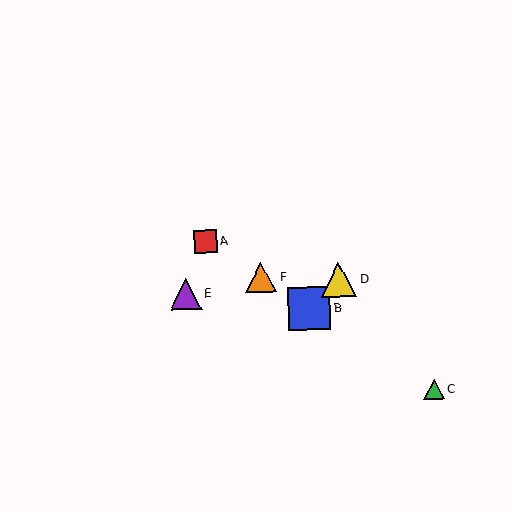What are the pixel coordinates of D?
Object D is at (339, 279).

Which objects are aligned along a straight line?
Objects A, B, C, F are aligned along a straight line.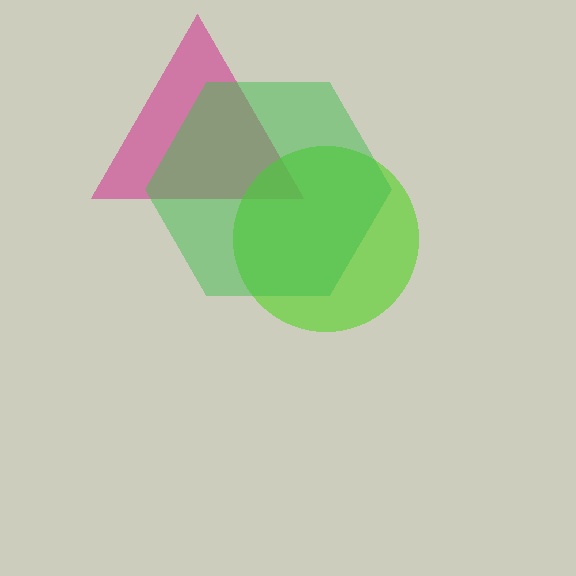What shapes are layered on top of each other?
The layered shapes are: a magenta triangle, a lime circle, a green hexagon.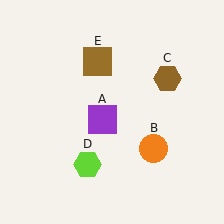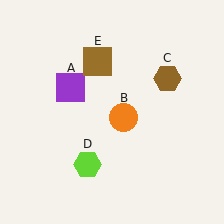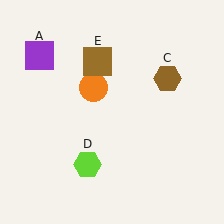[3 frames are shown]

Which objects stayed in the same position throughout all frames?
Brown hexagon (object C) and lime hexagon (object D) and brown square (object E) remained stationary.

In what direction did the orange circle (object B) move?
The orange circle (object B) moved up and to the left.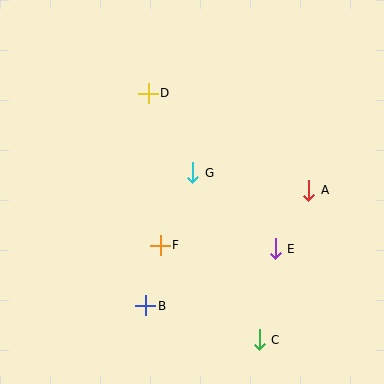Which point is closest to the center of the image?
Point G at (193, 173) is closest to the center.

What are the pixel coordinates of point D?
Point D is at (148, 93).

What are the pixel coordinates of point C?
Point C is at (259, 340).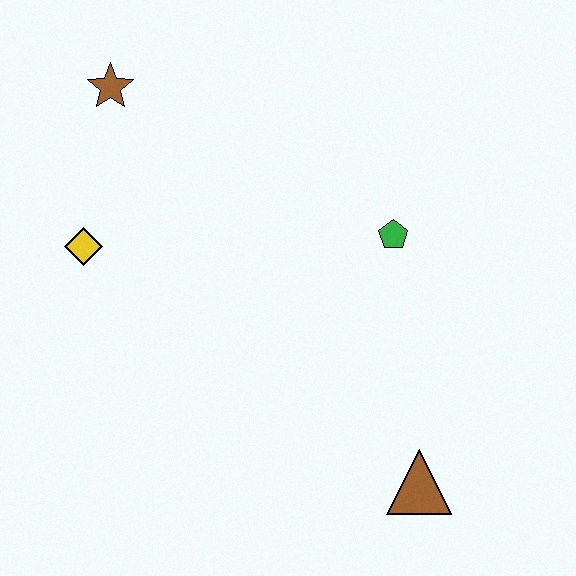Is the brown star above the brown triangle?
Yes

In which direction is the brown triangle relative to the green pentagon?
The brown triangle is below the green pentagon.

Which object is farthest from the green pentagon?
The brown star is farthest from the green pentagon.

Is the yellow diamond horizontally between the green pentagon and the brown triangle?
No